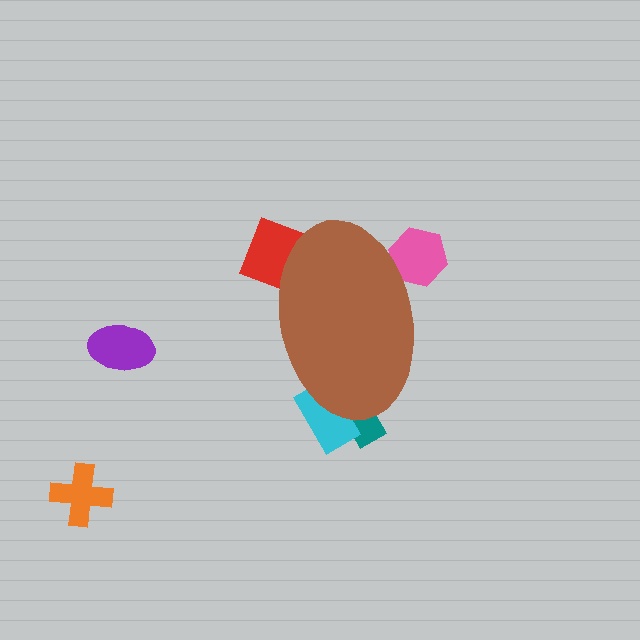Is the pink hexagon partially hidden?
Yes, the pink hexagon is partially hidden behind the brown ellipse.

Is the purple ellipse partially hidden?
No, the purple ellipse is fully visible.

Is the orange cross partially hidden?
No, the orange cross is fully visible.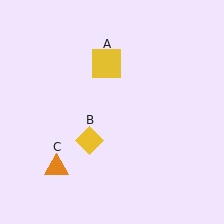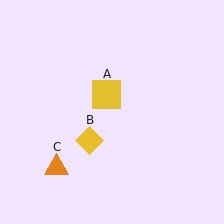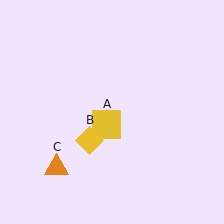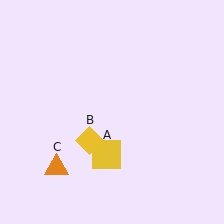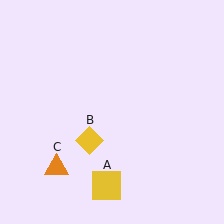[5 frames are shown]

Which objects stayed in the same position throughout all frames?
Yellow diamond (object B) and orange triangle (object C) remained stationary.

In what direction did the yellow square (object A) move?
The yellow square (object A) moved down.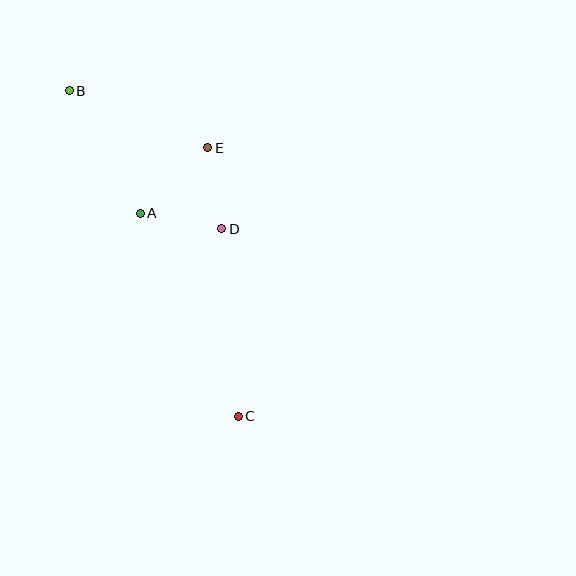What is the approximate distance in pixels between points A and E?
The distance between A and E is approximately 94 pixels.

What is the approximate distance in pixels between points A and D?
The distance between A and D is approximately 83 pixels.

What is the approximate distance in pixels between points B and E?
The distance between B and E is approximately 150 pixels.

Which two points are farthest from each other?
Points B and C are farthest from each other.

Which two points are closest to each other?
Points D and E are closest to each other.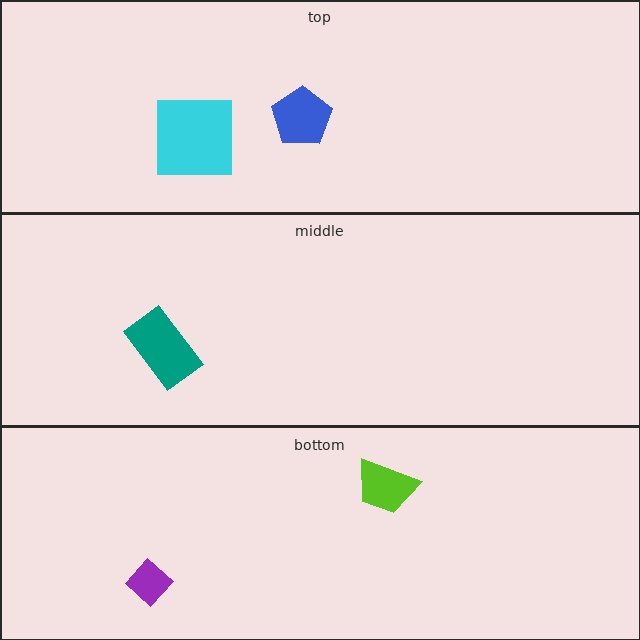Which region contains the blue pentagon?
The top region.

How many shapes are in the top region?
2.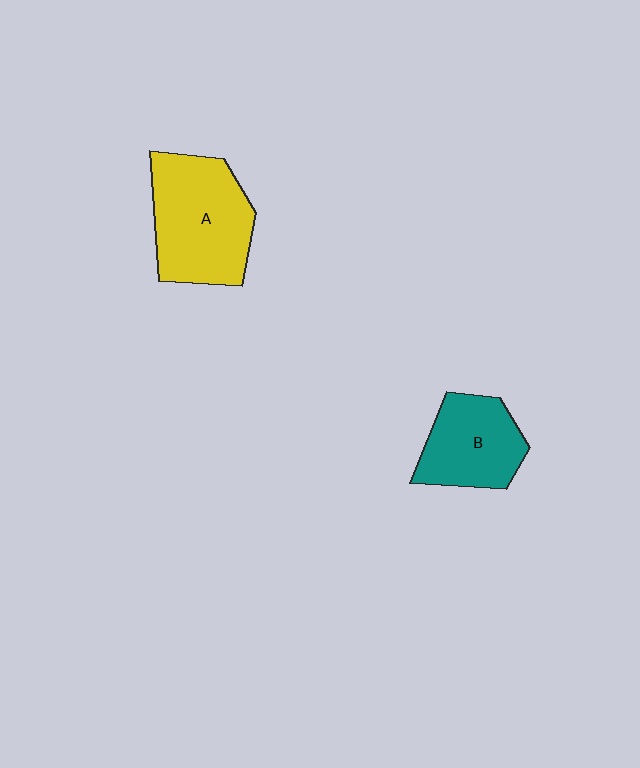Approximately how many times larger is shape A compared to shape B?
Approximately 1.4 times.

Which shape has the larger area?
Shape A (yellow).